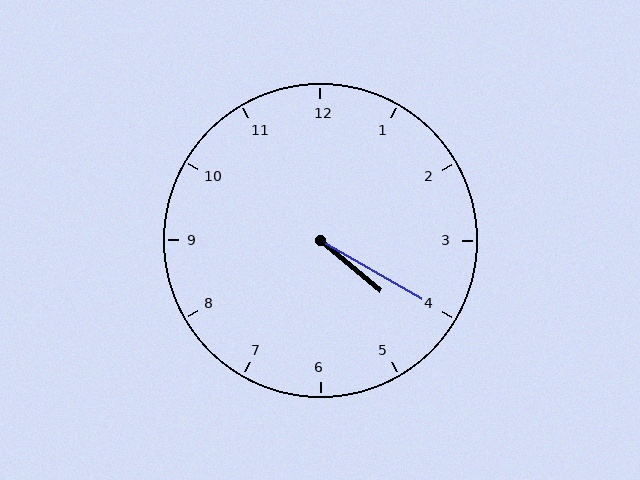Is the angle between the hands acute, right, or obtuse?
It is acute.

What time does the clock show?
4:20.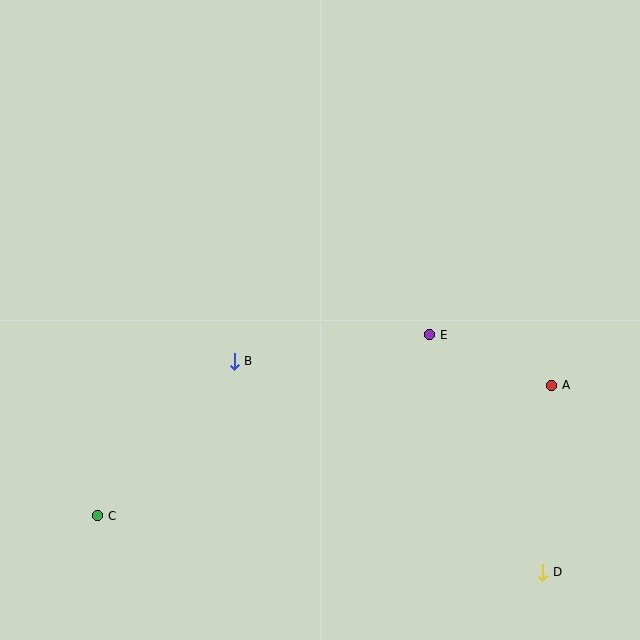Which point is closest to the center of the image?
Point B at (234, 361) is closest to the center.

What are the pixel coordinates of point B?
Point B is at (234, 361).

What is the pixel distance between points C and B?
The distance between C and B is 206 pixels.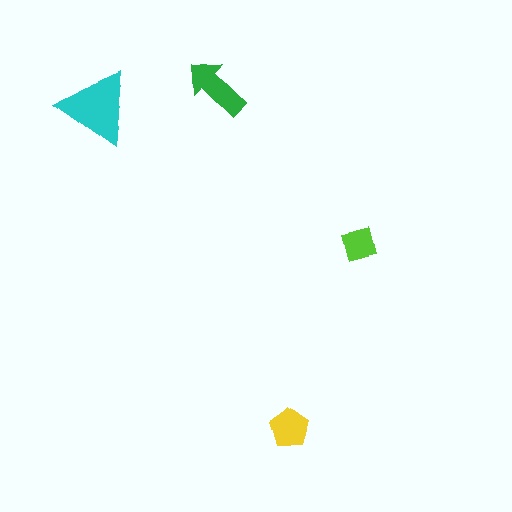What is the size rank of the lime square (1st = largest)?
4th.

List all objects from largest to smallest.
The cyan triangle, the green arrow, the yellow pentagon, the lime square.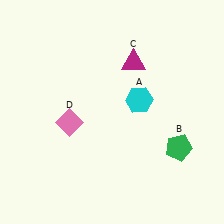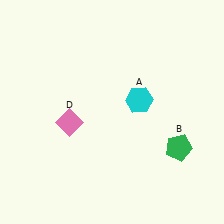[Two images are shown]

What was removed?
The magenta triangle (C) was removed in Image 2.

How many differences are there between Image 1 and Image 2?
There is 1 difference between the two images.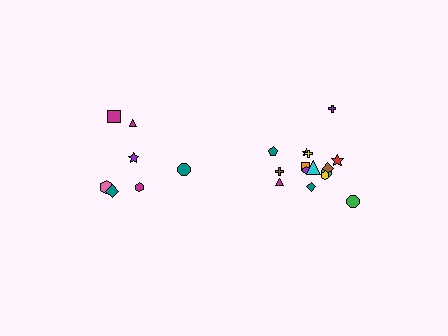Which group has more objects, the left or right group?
The right group.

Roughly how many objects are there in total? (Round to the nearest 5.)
Roughly 20 objects in total.